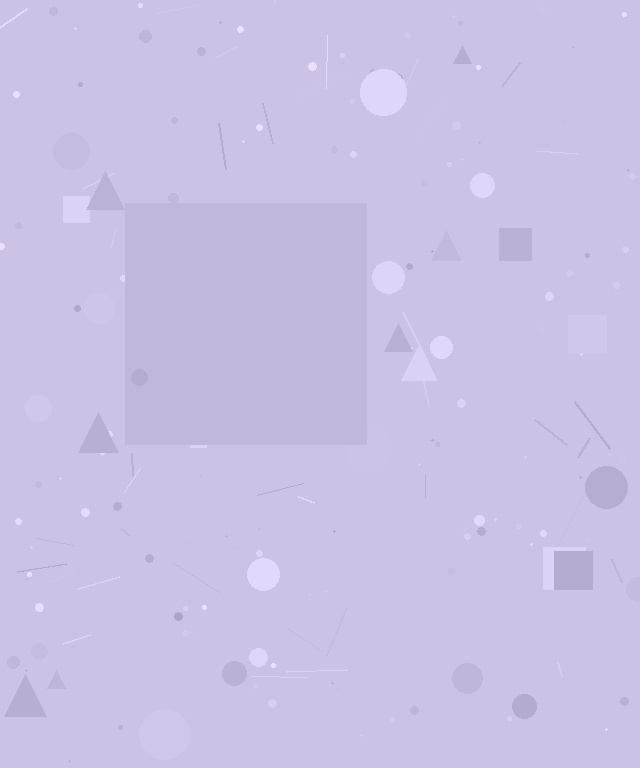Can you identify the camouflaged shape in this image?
The camouflaged shape is a square.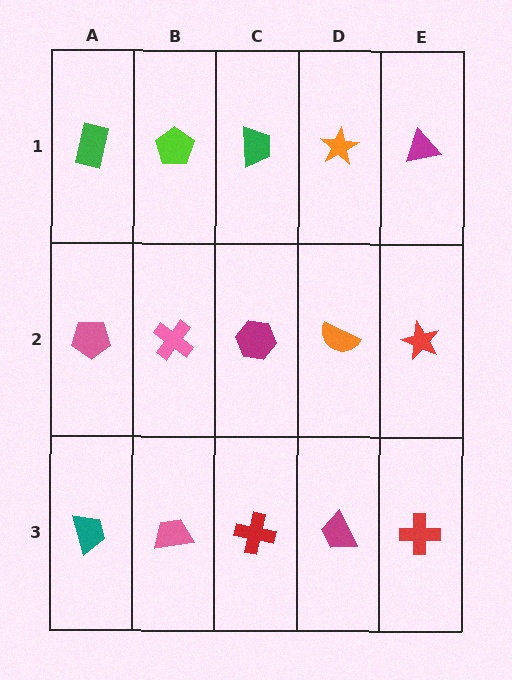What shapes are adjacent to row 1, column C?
A magenta hexagon (row 2, column C), a lime pentagon (row 1, column B), an orange star (row 1, column D).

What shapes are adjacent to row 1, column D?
An orange semicircle (row 2, column D), a green trapezoid (row 1, column C), a magenta triangle (row 1, column E).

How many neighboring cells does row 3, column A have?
2.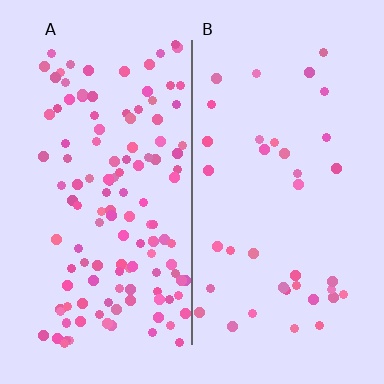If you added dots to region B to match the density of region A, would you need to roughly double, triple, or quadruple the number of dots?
Approximately triple.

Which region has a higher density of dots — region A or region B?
A (the left).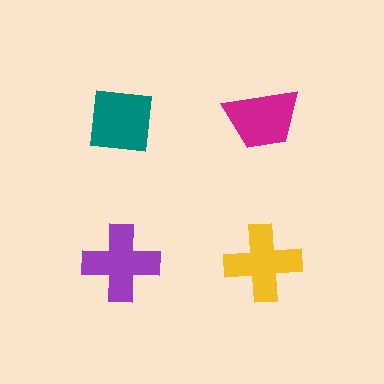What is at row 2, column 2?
A yellow cross.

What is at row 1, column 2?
A magenta trapezoid.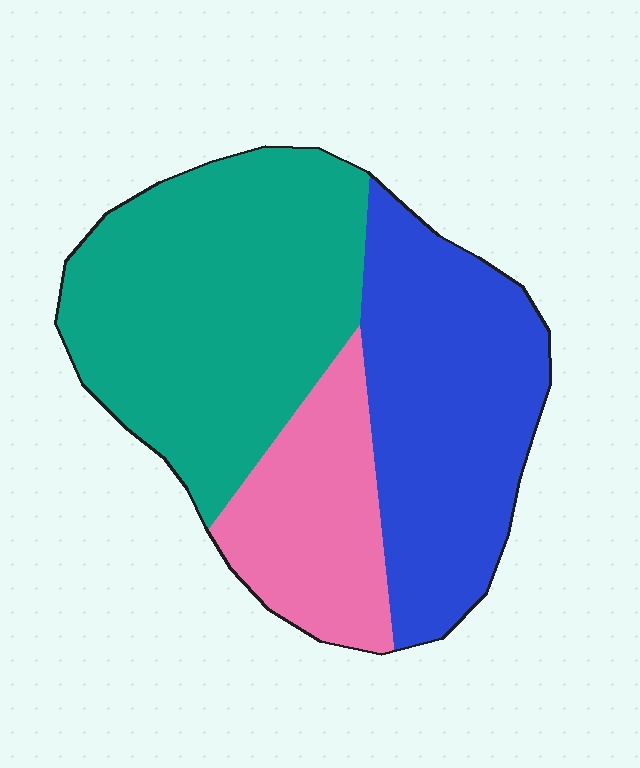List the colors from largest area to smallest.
From largest to smallest: teal, blue, pink.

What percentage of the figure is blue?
Blue covers roughly 35% of the figure.